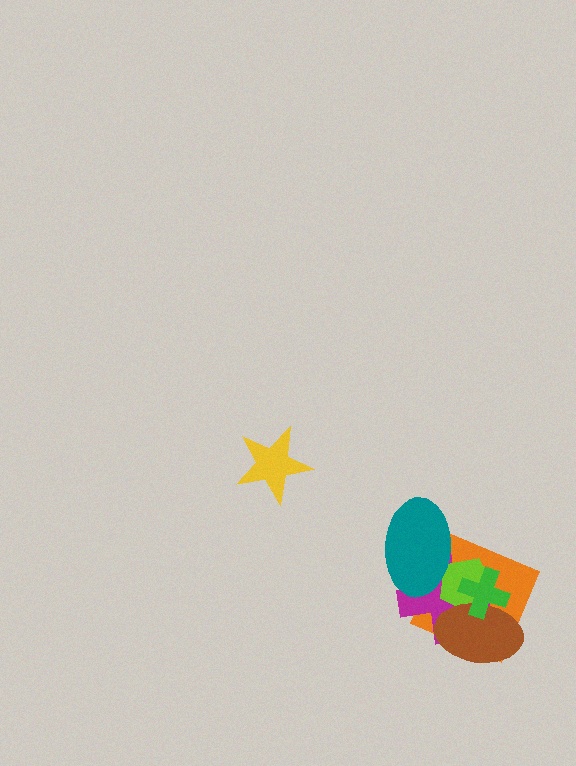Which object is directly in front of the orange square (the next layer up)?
The magenta cross is directly in front of the orange square.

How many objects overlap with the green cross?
4 objects overlap with the green cross.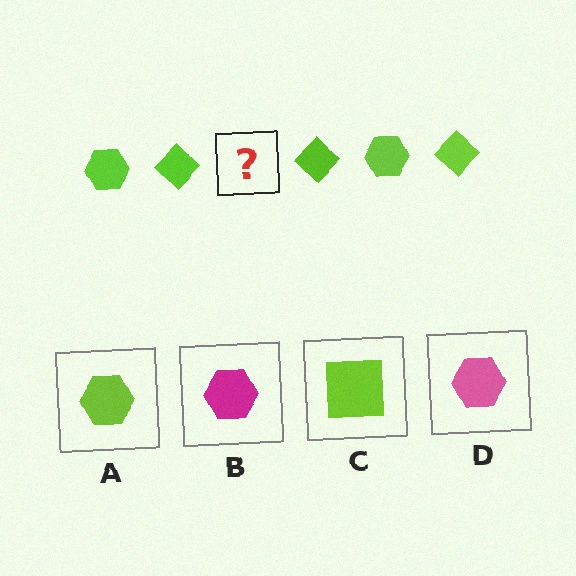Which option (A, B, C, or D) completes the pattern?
A.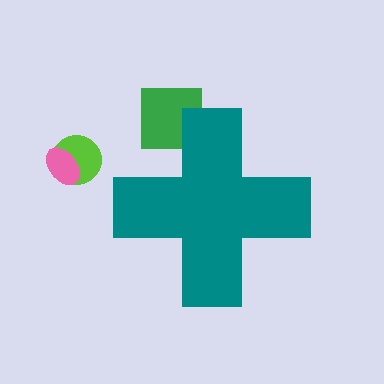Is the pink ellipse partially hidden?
No, the pink ellipse is fully visible.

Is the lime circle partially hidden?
No, the lime circle is fully visible.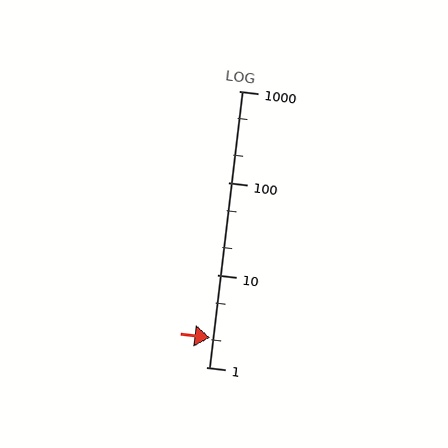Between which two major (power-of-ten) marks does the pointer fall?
The pointer is between 1 and 10.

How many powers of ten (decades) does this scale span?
The scale spans 3 decades, from 1 to 1000.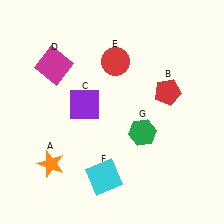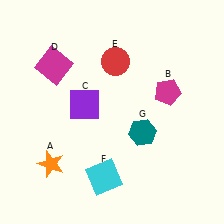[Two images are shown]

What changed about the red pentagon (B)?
In Image 1, B is red. In Image 2, it changed to magenta.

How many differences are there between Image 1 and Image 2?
There are 2 differences between the two images.